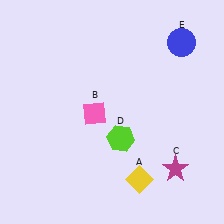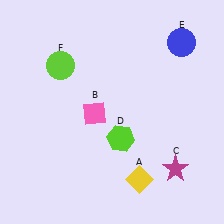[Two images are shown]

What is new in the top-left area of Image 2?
A lime circle (F) was added in the top-left area of Image 2.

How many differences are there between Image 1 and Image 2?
There is 1 difference between the two images.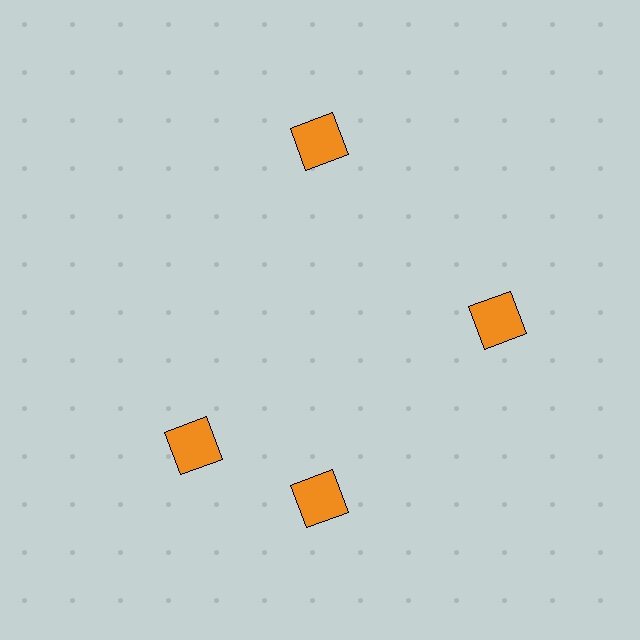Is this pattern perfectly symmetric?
No. The 4 orange squares are arranged in a ring, but one element near the 9 o'clock position is rotated out of alignment along the ring, breaking the 4-fold rotational symmetry.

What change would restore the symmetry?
The symmetry would be restored by rotating it back into even spacing with its neighbors so that all 4 squares sit at equal angles and equal distance from the center.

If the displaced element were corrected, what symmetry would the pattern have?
It would have 4-fold rotational symmetry — the pattern would map onto itself every 90 degrees.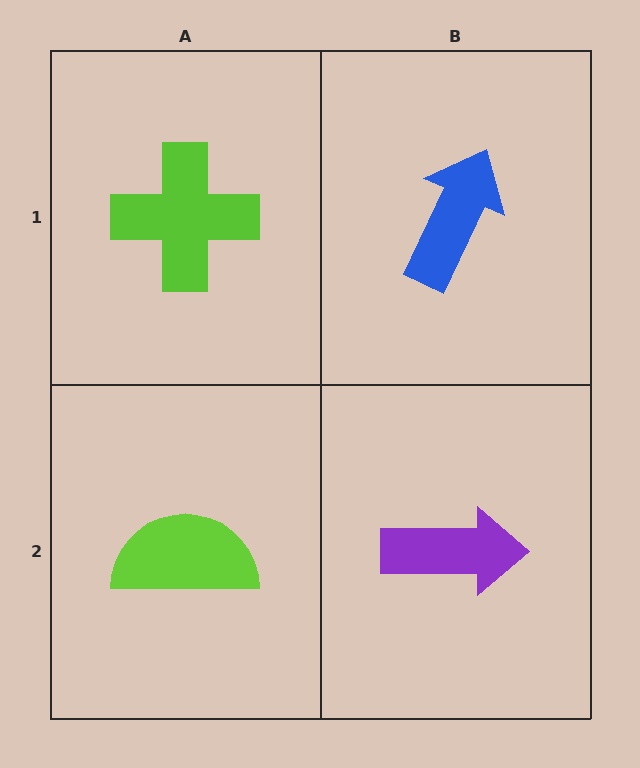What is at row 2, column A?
A lime semicircle.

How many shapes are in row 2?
2 shapes.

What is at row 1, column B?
A blue arrow.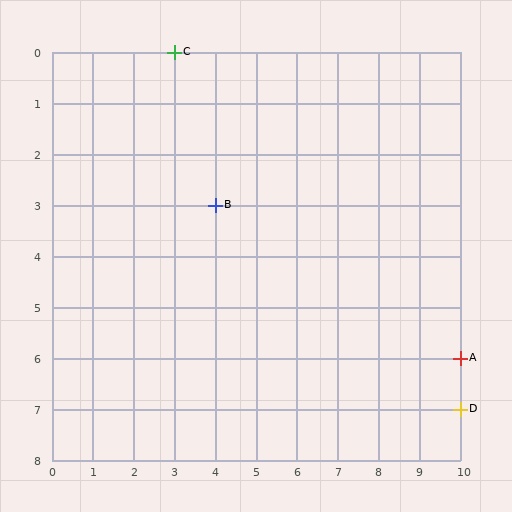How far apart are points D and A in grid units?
Points D and A are 1 row apart.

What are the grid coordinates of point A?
Point A is at grid coordinates (10, 6).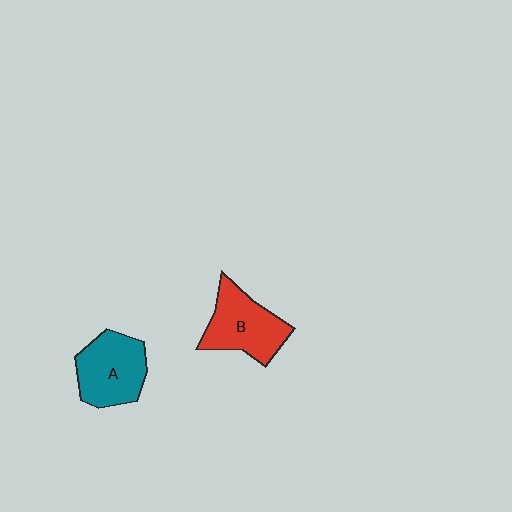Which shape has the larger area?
Shape A (teal).